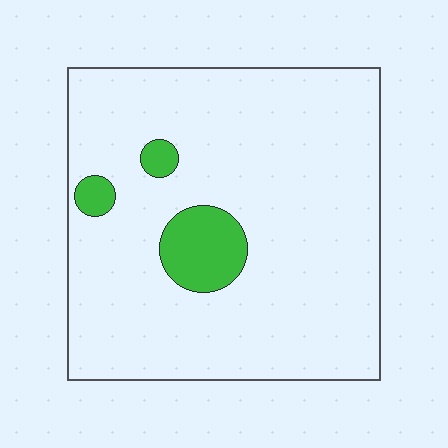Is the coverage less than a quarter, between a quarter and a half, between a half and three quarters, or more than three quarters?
Less than a quarter.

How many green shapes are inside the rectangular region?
3.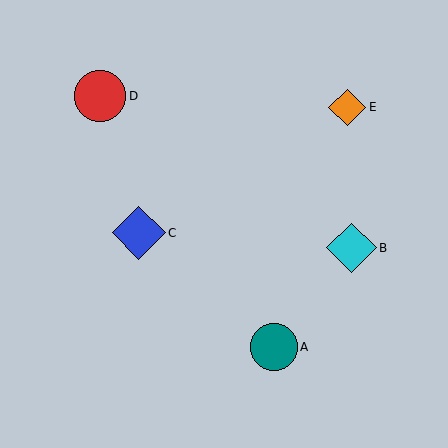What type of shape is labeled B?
Shape B is a cyan diamond.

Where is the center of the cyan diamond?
The center of the cyan diamond is at (351, 248).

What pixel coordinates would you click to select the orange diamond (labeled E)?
Click at (347, 107) to select the orange diamond E.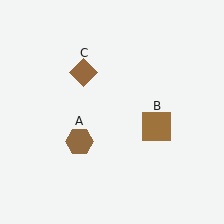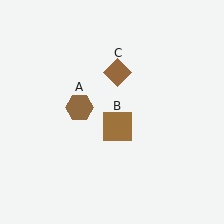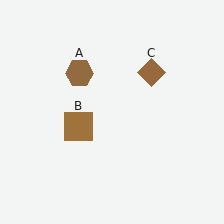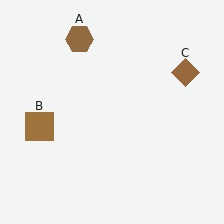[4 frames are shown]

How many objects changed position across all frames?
3 objects changed position: brown hexagon (object A), brown square (object B), brown diamond (object C).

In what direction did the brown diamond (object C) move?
The brown diamond (object C) moved right.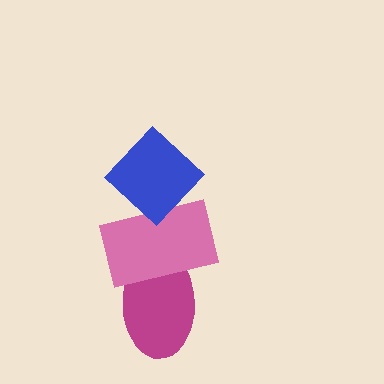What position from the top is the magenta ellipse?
The magenta ellipse is 3rd from the top.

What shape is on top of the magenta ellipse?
The pink rectangle is on top of the magenta ellipse.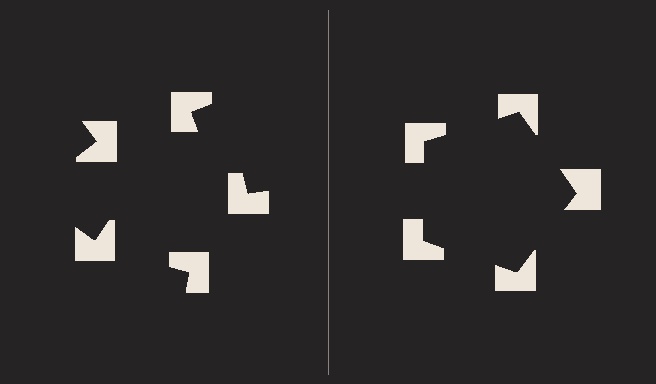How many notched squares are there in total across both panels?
10 — 5 on each side.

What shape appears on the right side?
An illusory pentagon.